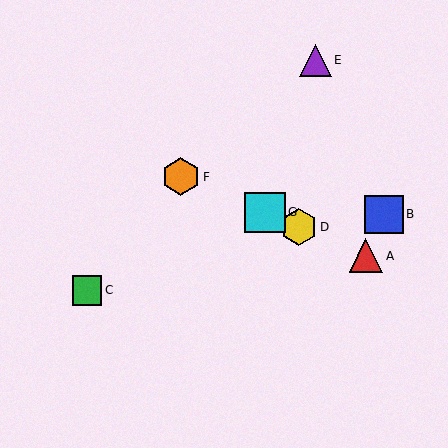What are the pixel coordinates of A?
Object A is at (366, 256).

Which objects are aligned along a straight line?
Objects A, D, F, G are aligned along a straight line.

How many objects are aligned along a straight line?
4 objects (A, D, F, G) are aligned along a straight line.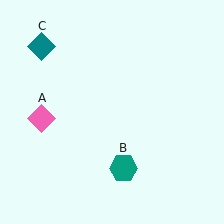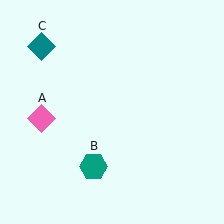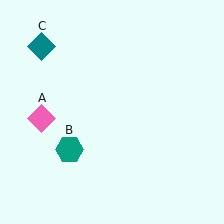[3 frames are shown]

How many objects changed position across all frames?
1 object changed position: teal hexagon (object B).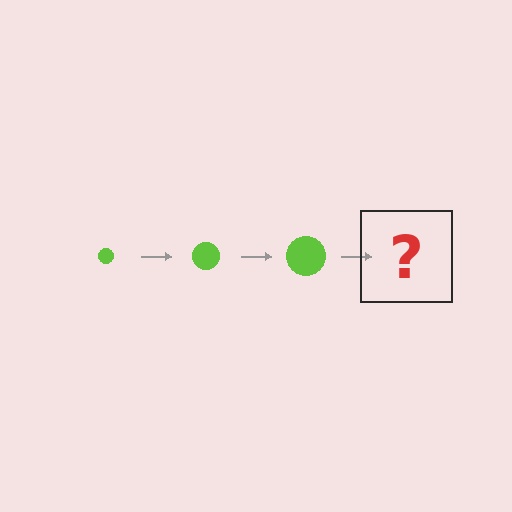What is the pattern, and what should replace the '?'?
The pattern is that the circle gets progressively larger each step. The '?' should be a lime circle, larger than the previous one.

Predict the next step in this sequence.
The next step is a lime circle, larger than the previous one.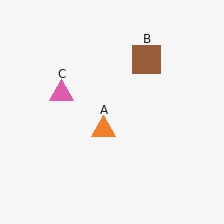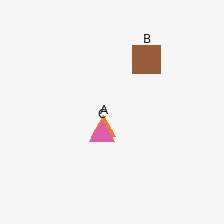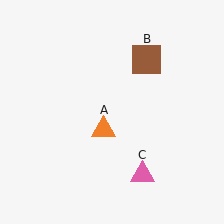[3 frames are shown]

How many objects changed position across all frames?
1 object changed position: pink triangle (object C).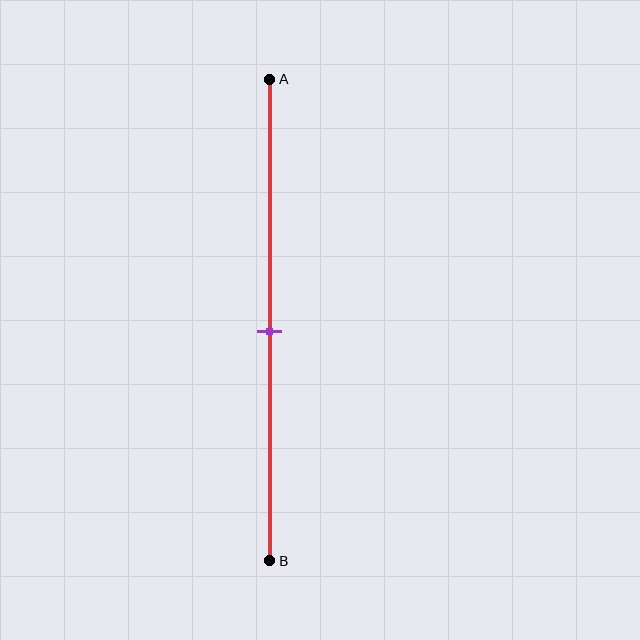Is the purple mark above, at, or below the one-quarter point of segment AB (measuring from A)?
The purple mark is below the one-quarter point of segment AB.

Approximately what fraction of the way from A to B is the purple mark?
The purple mark is approximately 50% of the way from A to B.